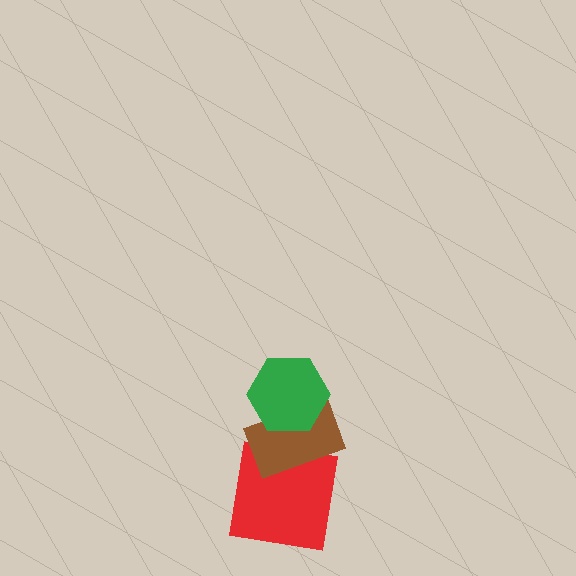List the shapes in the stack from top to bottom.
From top to bottom: the green hexagon, the brown rectangle, the red square.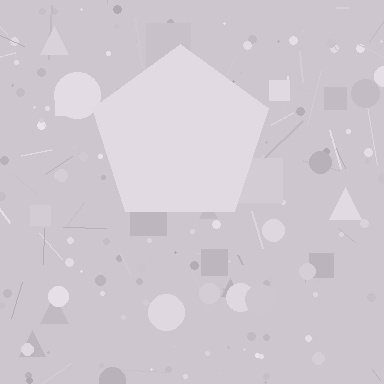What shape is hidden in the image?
A pentagon is hidden in the image.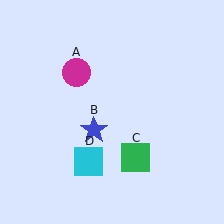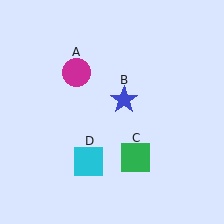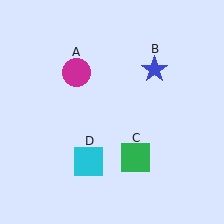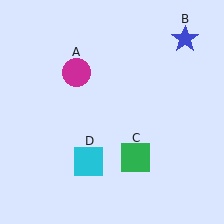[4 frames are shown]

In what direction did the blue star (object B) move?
The blue star (object B) moved up and to the right.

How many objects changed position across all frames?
1 object changed position: blue star (object B).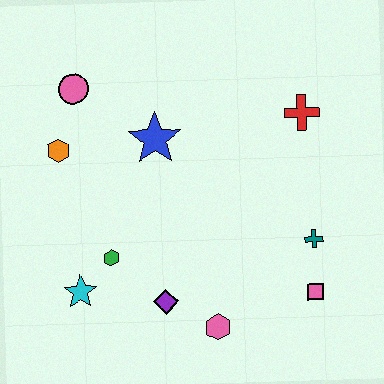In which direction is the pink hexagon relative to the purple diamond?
The pink hexagon is to the right of the purple diamond.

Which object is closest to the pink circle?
The orange hexagon is closest to the pink circle.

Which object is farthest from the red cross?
The cyan star is farthest from the red cross.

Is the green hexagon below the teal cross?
Yes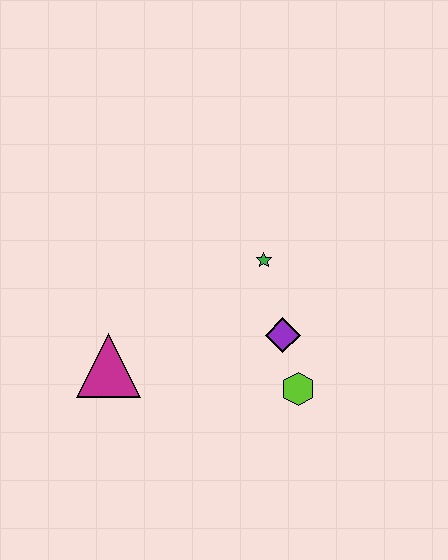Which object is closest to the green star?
The purple diamond is closest to the green star.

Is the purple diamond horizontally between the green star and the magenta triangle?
No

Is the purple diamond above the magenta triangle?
Yes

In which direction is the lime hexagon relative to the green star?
The lime hexagon is below the green star.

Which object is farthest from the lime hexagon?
The magenta triangle is farthest from the lime hexagon.